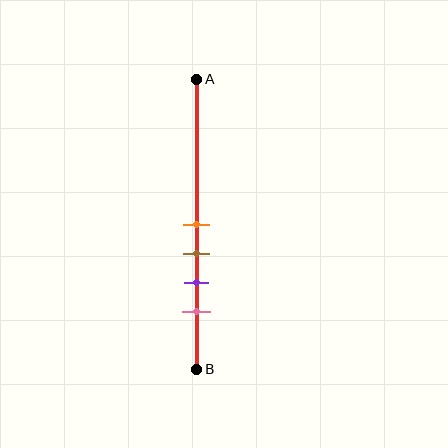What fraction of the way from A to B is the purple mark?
The purple mark is approximately 70% (0.7) of the way from A to B.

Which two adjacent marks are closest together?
The orange and brown marks are the closest adjacent pair.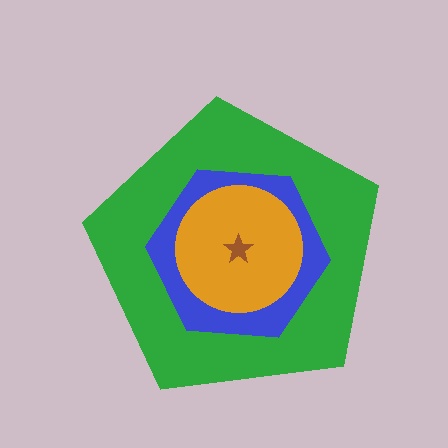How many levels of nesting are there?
4.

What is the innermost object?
The brown star.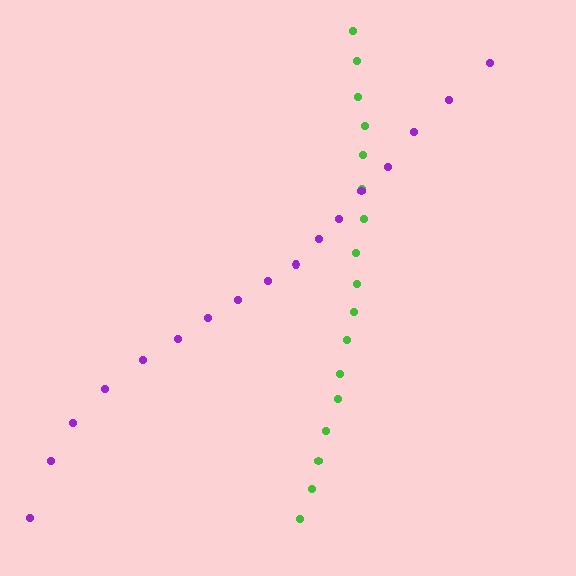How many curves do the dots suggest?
There are 2 distinct paths.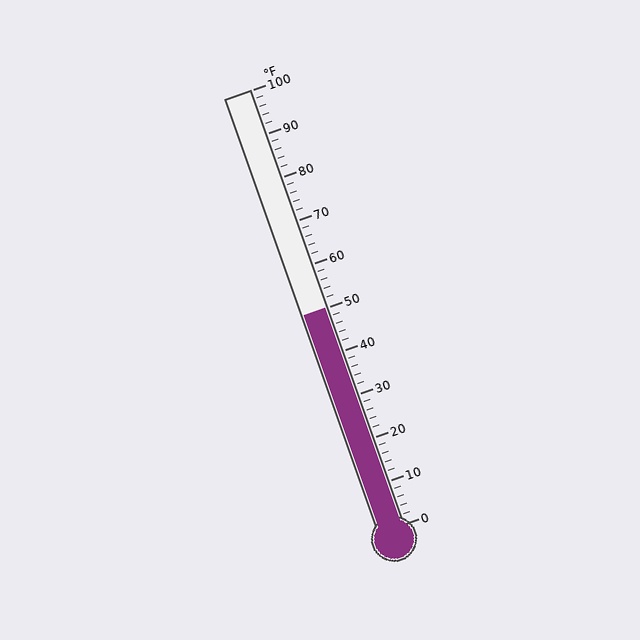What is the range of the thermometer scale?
The thermometer scale ranges from 0°F to 100°F.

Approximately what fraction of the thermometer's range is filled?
The thermometer is filled to approximately 50% of its range.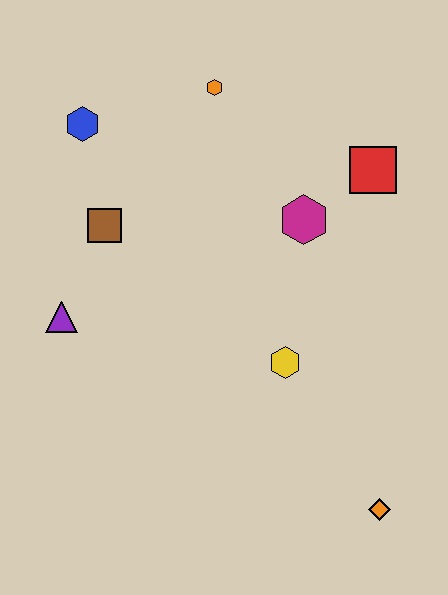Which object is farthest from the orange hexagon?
The orange diamond is farthest from the orange hexagon.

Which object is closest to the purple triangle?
The brown square is closest to the purple triangle.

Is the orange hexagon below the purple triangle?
No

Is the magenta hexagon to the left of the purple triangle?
No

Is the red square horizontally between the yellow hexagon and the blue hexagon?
No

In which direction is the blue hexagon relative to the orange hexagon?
The blue hexagon is to the left of the orange hexagon.